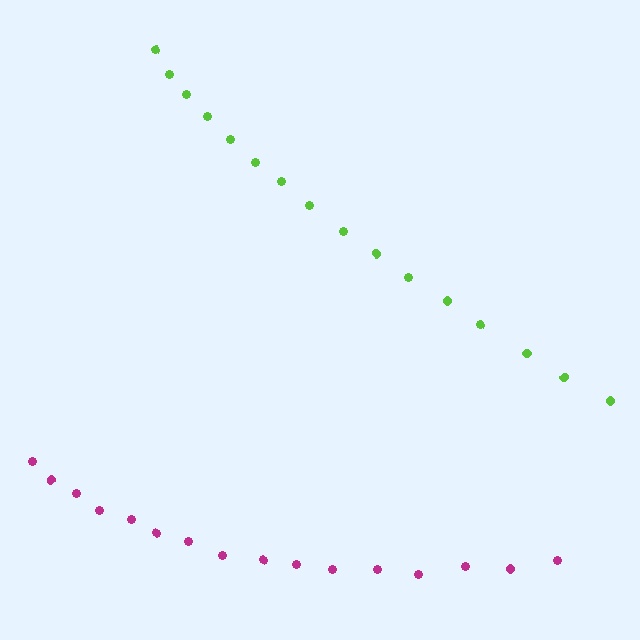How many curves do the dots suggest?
There are 2 distinct paths.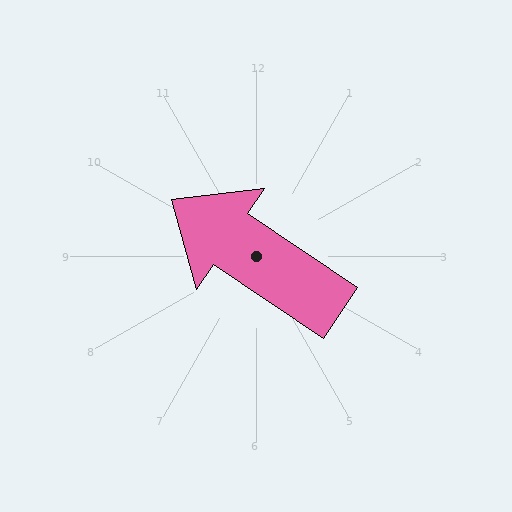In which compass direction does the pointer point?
Northwest.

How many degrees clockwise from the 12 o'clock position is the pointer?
Approximately 304 degrees.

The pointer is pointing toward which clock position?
Roughly 10 o'clock.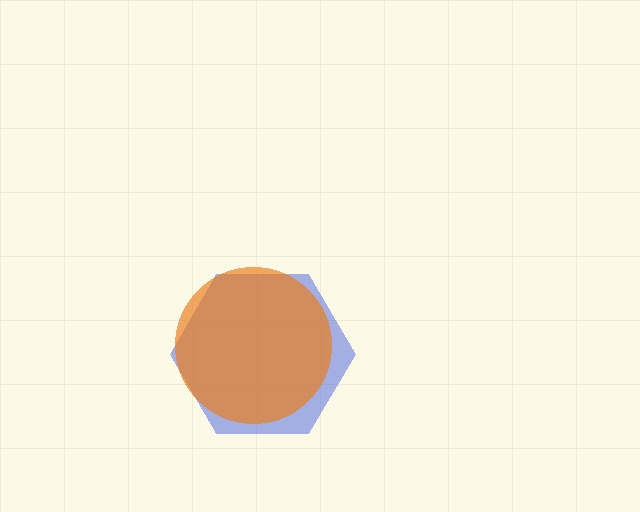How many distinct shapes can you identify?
There are 2 distinct shapes: a blue hexagon, an orange circle.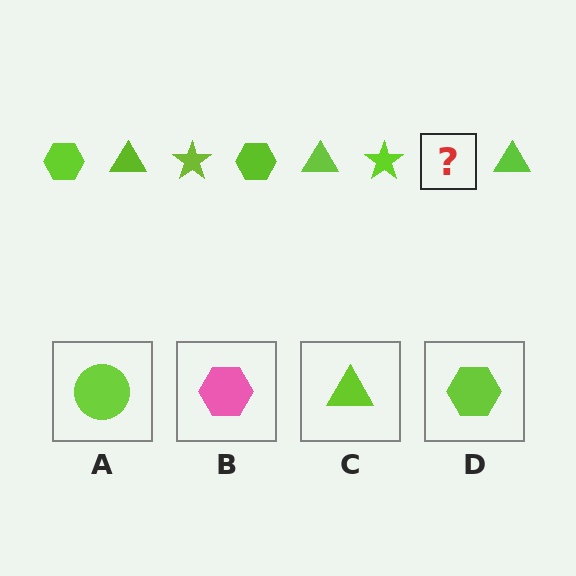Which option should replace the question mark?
Option D.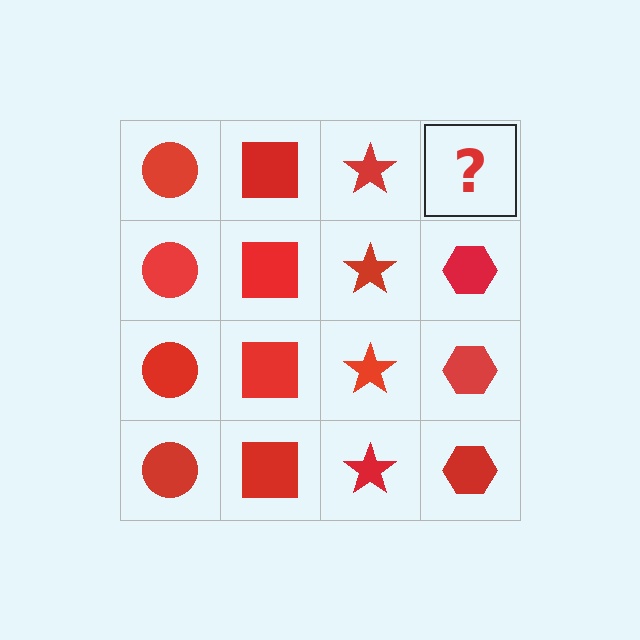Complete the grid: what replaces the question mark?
The question mark should be replaced with a red hexagon.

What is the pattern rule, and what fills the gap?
The rule is that each column has a consistent shape. The gap should be filled with a red hexagon.